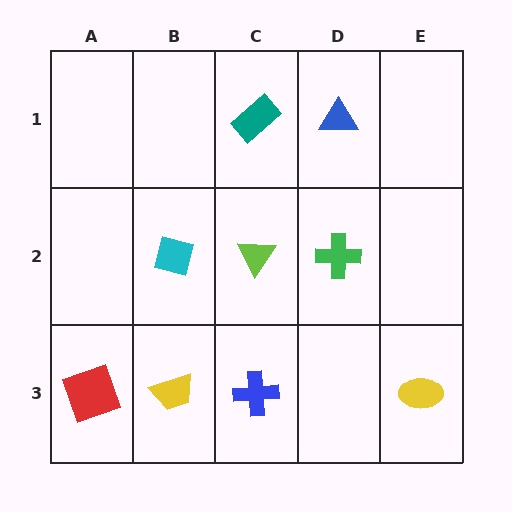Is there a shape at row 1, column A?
No, that cell is empty.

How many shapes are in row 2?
3 shapes.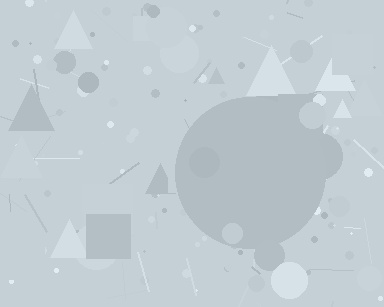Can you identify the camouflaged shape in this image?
The camouflaged shape is a circle.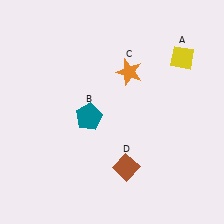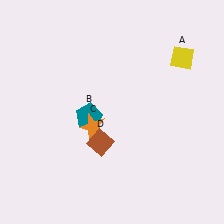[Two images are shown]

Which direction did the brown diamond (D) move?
The brown diamond (D) moved left.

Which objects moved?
The objects that moved are: the orange star (C), the brown diamond (D).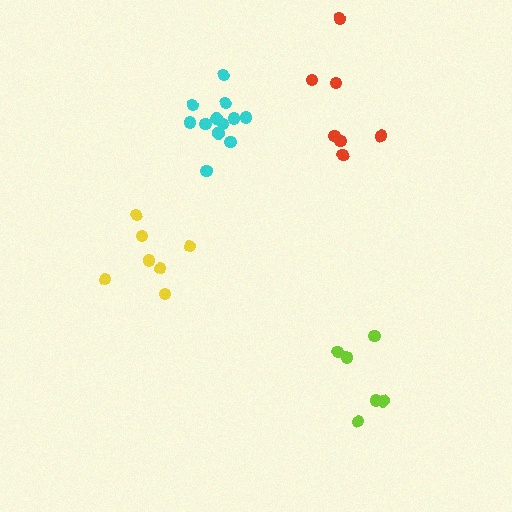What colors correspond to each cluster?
The clusters are colored: red, lime, cyan, yellow.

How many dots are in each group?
Group 1: 7 dots, Group 2: 6 dots, Group 3: 12 dots, Group 4: 7 dots (32 total).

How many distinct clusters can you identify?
There are 4 distinct clusters.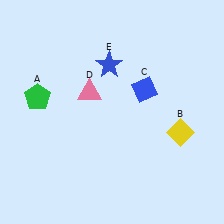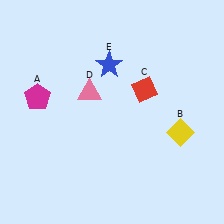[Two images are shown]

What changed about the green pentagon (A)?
In Image 1, A is green. In Image 2, it changed to magenta.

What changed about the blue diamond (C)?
In Image 1, C is blue. In Image 2, it changed to red.